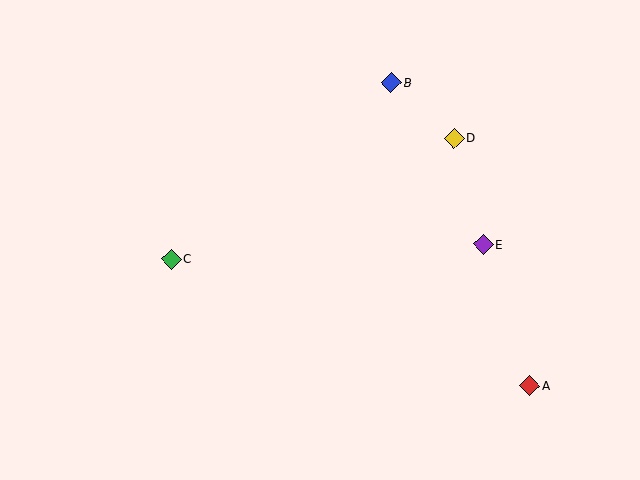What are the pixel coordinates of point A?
Point A is at (529, 386).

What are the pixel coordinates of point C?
Point C is at (171, 259).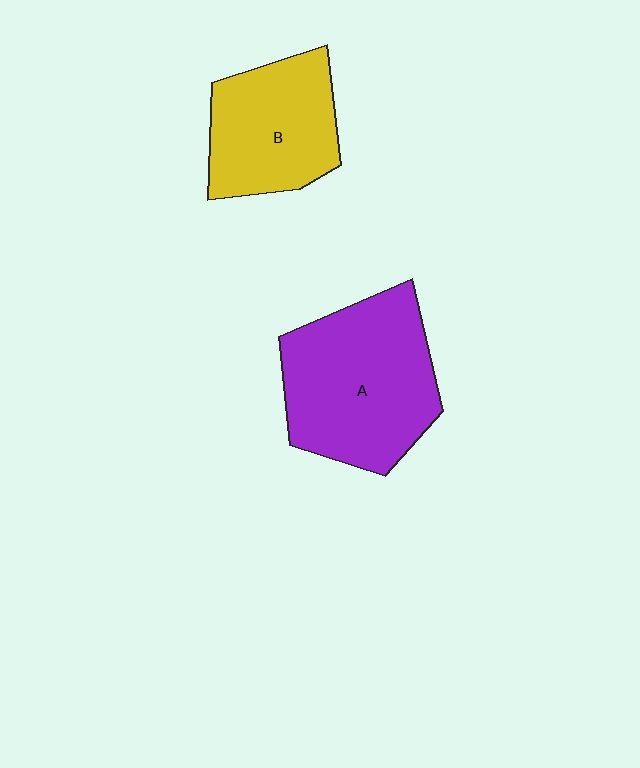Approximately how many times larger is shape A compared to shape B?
Approximately 1.4 times.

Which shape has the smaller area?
Shape B (yellow).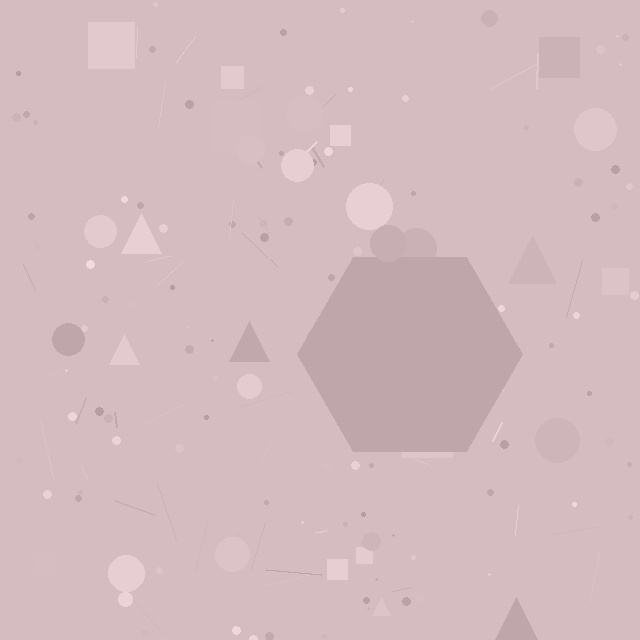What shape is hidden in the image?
A hexagon is hidden in the image.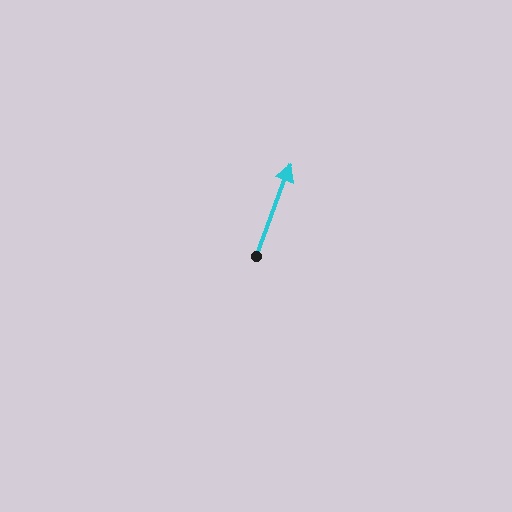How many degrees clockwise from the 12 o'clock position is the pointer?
Approximately 21 degrees.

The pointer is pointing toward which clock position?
Roughly 1 o'clock.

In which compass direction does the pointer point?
North.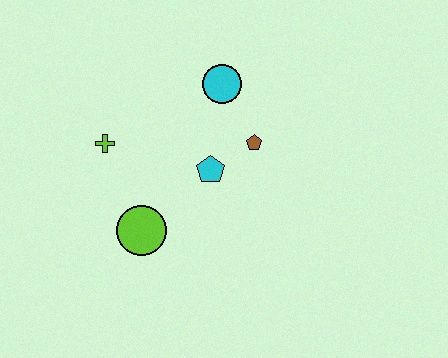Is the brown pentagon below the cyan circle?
Yes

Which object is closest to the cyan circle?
The brown pentagon is closest to the cyan circle.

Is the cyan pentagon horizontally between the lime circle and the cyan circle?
Yes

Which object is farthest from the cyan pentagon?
The lime cross is farthest from the cyan pentagon.